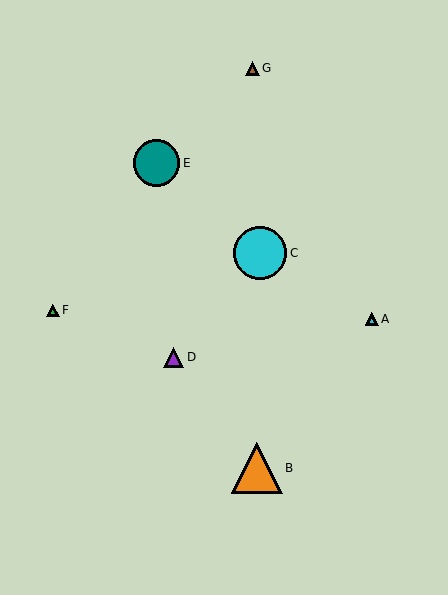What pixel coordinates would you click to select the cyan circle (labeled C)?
Click at (260, 253) to select the cyan circle C.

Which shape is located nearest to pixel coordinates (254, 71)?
The brown triangle (labeled G) at (253, 68) is nearest to that location.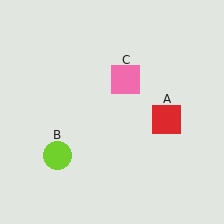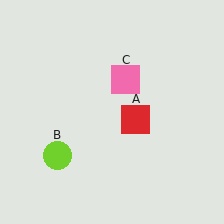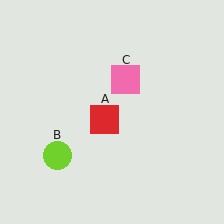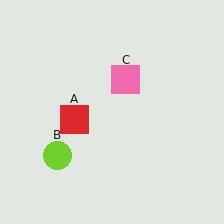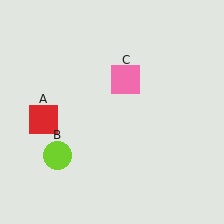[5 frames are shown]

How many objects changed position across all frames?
1 object changed position: red square (object A).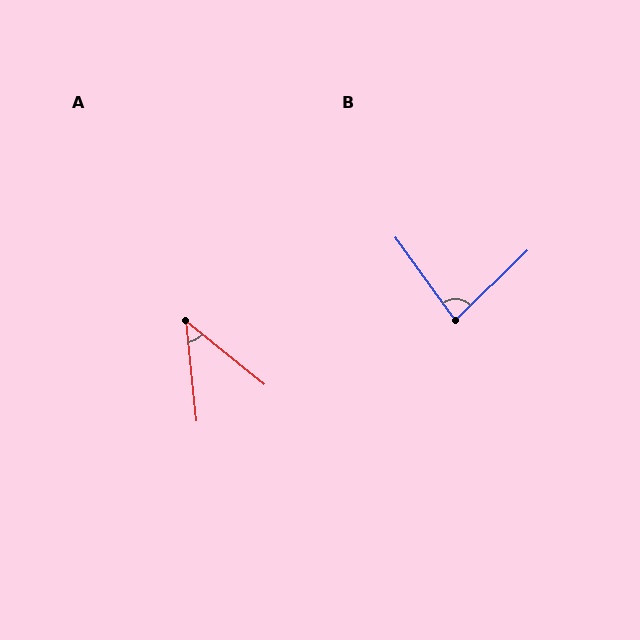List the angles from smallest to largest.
A (45°), B (81°).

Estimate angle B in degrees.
Approximately 81 degrees.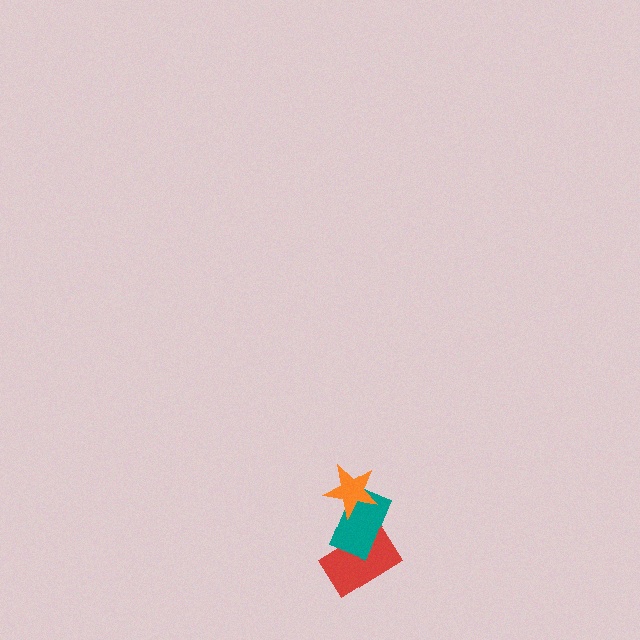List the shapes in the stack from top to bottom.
From top to bottom: the orange star, the teal rectangle, the red rectangle.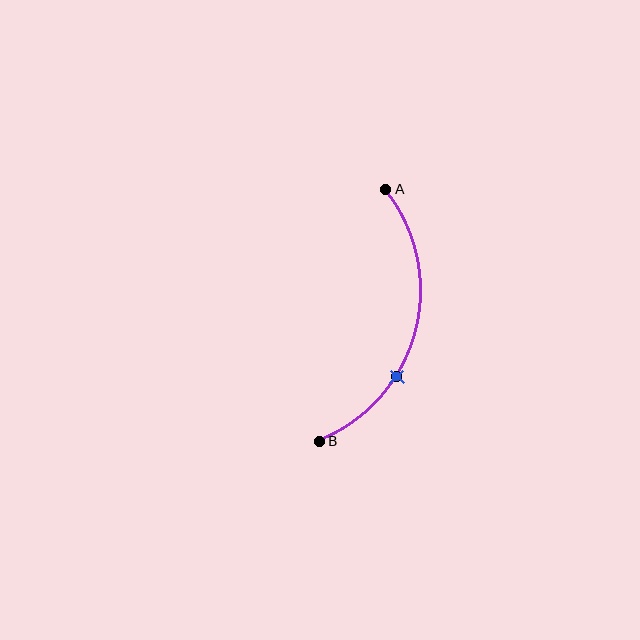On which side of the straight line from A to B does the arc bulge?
The arc bulges to the right of the straight line connecting A and B.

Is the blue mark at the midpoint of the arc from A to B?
No. The blue mark lies on the arc but is closer to endpoint B. The arc midpoint would be at the point on the curve equidistant along the arc from both A and B.